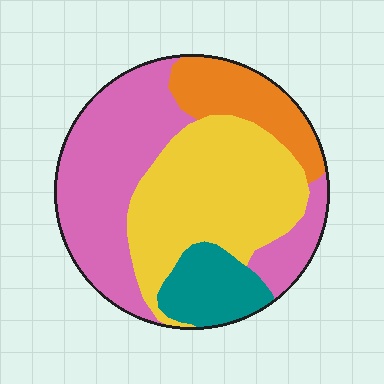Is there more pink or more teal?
Pink.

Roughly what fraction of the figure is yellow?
Yellow covers about 35% of the figure.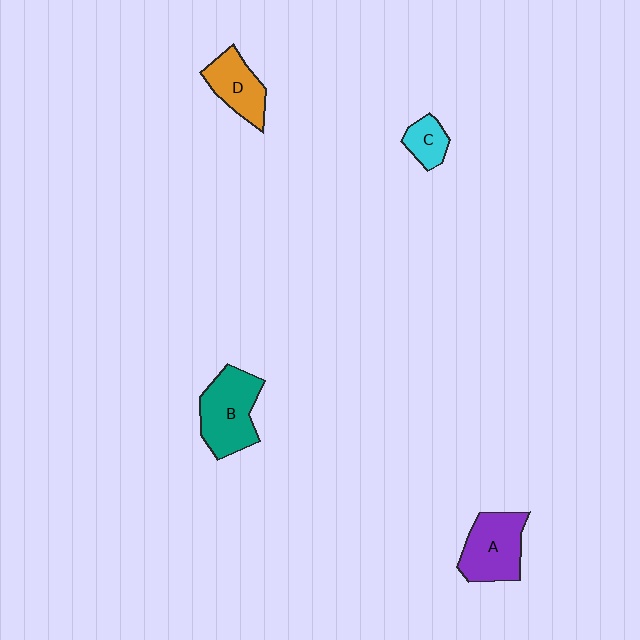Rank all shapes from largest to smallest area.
From largest to smallest: B (teal), A (purple), D (orange), C (cyan).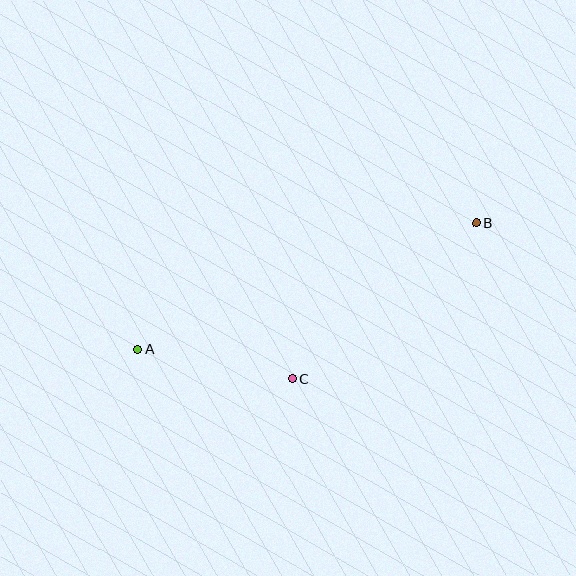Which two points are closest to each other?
Points A and C are closest to each other.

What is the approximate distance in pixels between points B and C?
The distance between B and C is approximately 241 pixels.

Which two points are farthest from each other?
Points A and B are farthest from each other.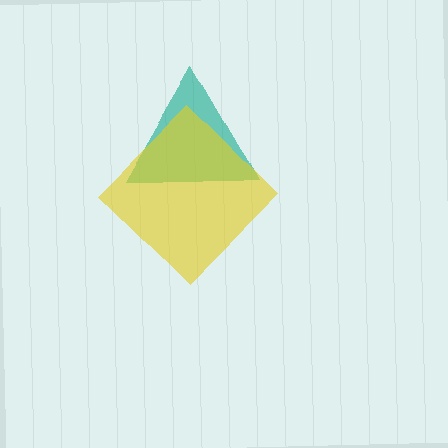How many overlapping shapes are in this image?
There are 2 overlapping shapes in the image.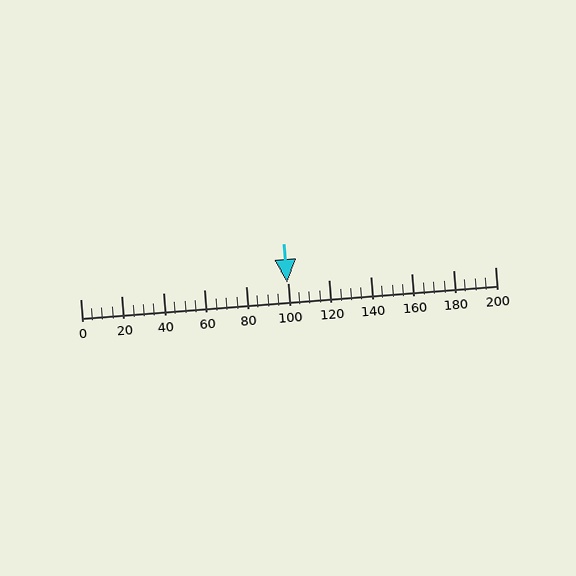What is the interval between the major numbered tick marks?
The major tick marks are spaced 20 units apart.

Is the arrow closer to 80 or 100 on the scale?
The arrow is closer to 100.